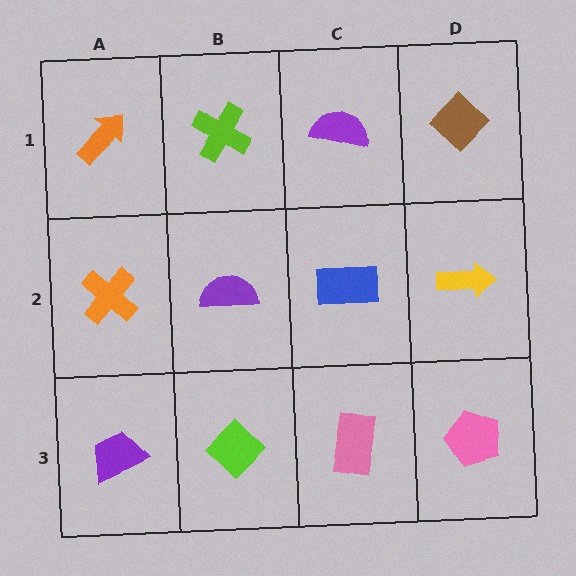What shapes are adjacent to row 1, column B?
A purple semicircle (row 2, column B), an orange arrow (row 1, column A), a purple semicircle (row 1, column C).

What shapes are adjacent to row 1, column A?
An orange cross (row 2, column A), a lime cross (row 1, column B).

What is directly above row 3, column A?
An orange cross.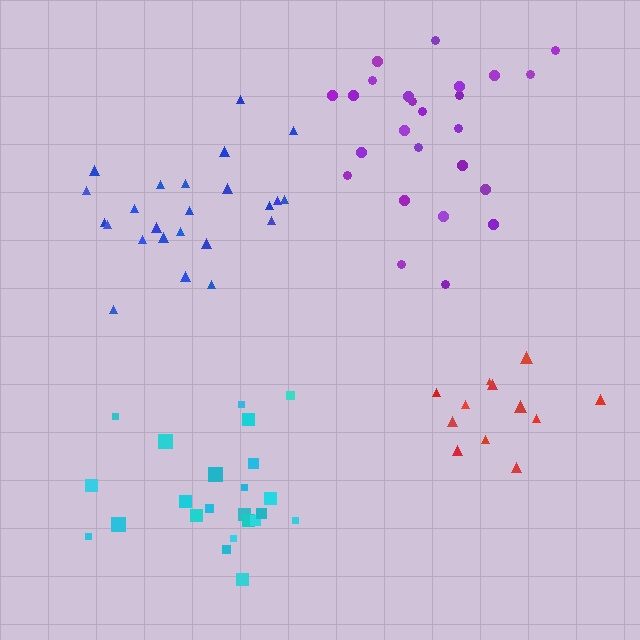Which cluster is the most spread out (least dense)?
Purple.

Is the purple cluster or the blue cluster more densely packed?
Blue.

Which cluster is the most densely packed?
Blue.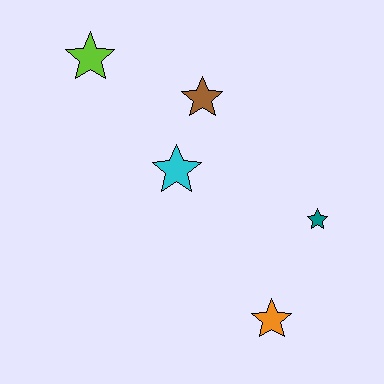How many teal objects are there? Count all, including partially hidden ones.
There is 1 teal object.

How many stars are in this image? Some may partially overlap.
There are 5 stars.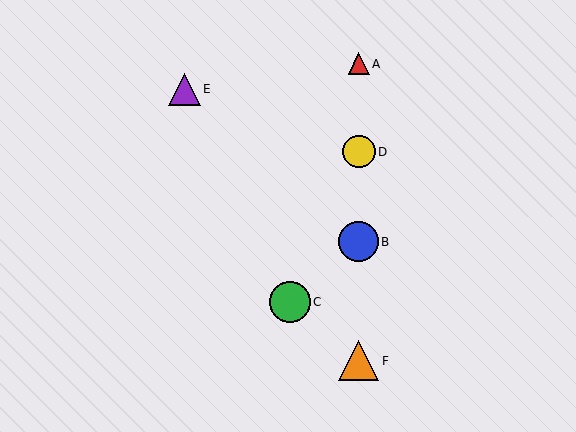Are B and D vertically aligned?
Yes, both are at x≈359.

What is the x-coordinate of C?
Object C is at x≈290.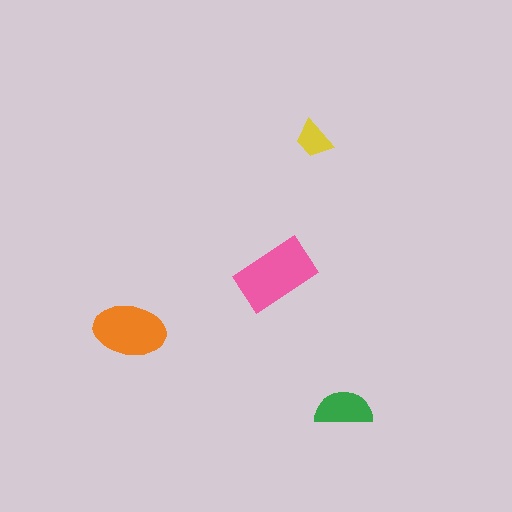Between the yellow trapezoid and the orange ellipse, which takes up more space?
The orange ellipse.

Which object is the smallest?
The yellow trapezoid.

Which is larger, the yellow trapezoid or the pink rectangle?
The pink rectangle.